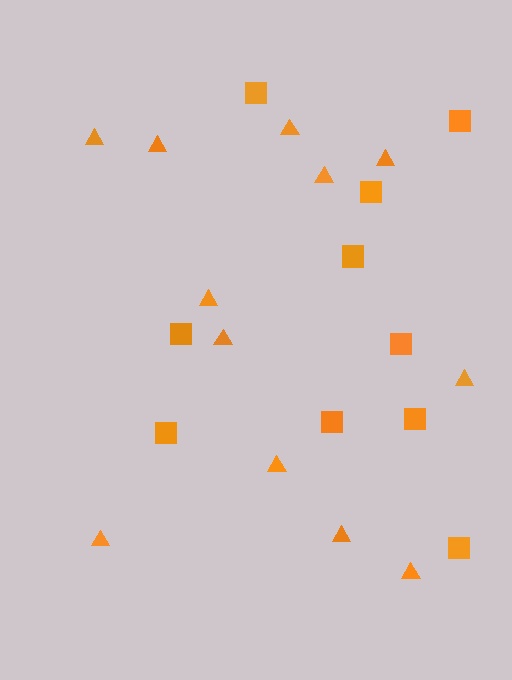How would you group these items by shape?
There are 2 groups: one group of squares (10) and one group of triangles (12).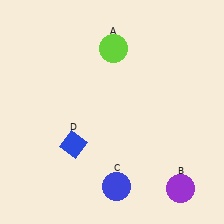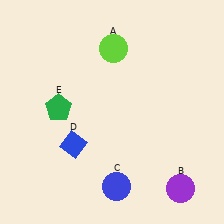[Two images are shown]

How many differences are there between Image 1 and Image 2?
There is 1 difference between the two images.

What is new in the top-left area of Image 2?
A green pentagon (E) was added in the top-left area of Image 2.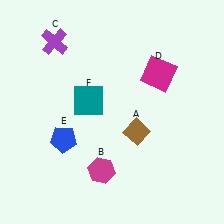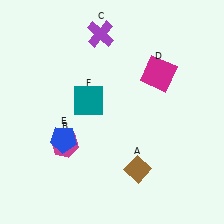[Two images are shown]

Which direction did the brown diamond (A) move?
The brown diamond (A) moved down.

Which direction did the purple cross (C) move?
The purple cross (C) moved right.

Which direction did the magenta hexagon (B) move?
The magenta hexagon (B) moved left.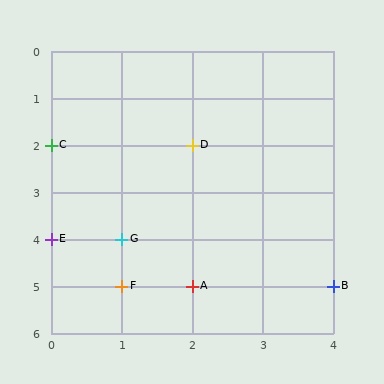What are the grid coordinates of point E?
Point E is at grid coordinates (0, 4).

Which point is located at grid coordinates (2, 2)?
Point D is at (2, 2).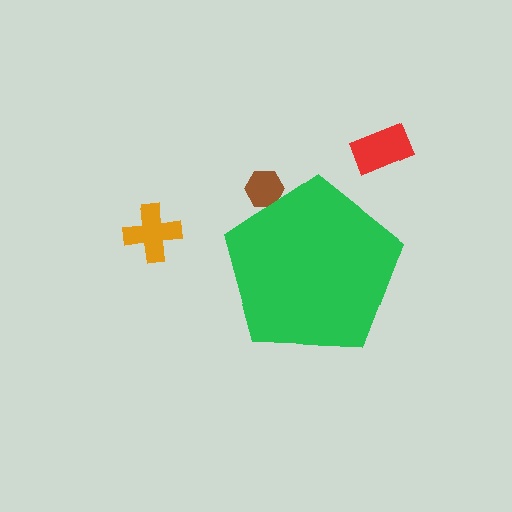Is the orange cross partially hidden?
No, the orange cross is fully visible.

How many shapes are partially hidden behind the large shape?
1 shape is partially hidden.